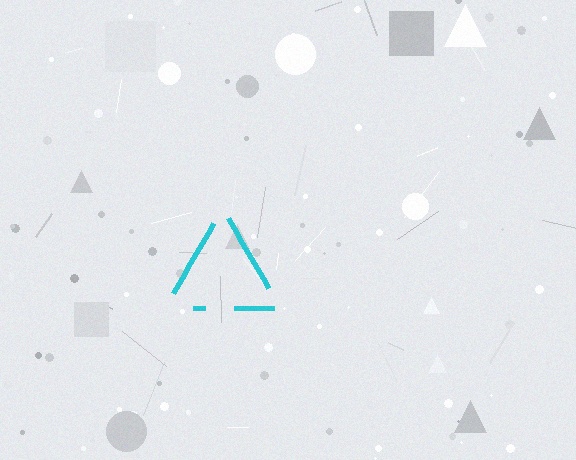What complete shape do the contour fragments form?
The contour fragments form a triangle.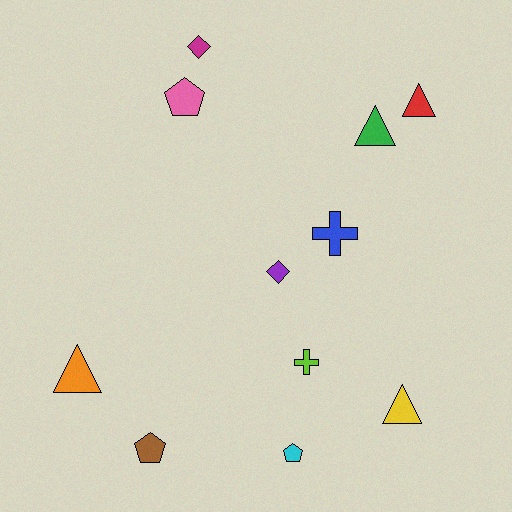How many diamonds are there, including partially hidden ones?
There are 2 diamonds.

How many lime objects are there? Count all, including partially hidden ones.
There is 1 lime object.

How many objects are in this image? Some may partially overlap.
There are 11 objects.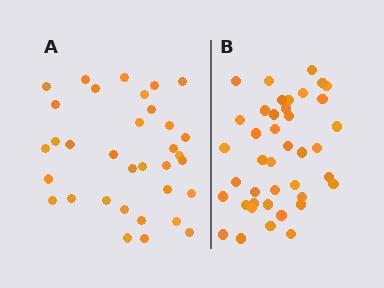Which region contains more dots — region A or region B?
Region B (the right region) has more dots.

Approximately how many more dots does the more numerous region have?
Region B has roughly 8 or so more dots than region A.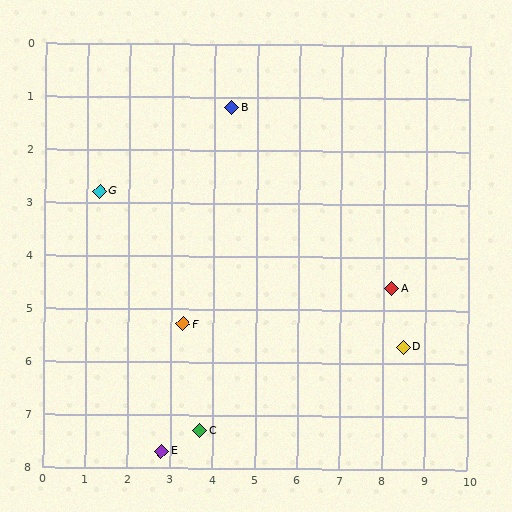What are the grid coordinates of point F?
Point F is at approximately (3.3, 5.3).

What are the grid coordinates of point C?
Point C is at approximately (3.7, 7.3).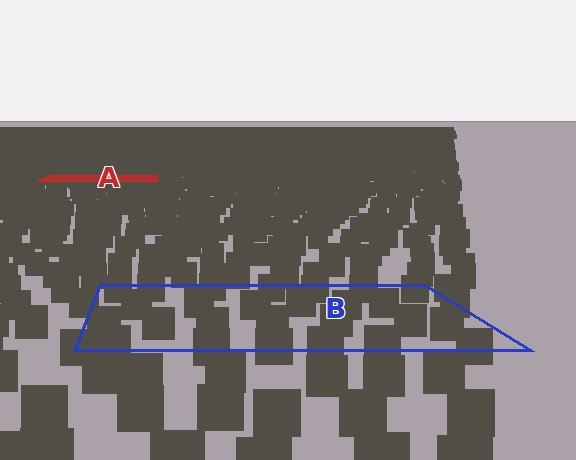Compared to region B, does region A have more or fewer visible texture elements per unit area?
Region A has more texture elements per unit area — they are packed more densely because it is farther away.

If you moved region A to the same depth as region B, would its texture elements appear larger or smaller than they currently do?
They would appear larger. At a closer depth, the same texture elements are projected at a bigger on-screen size.